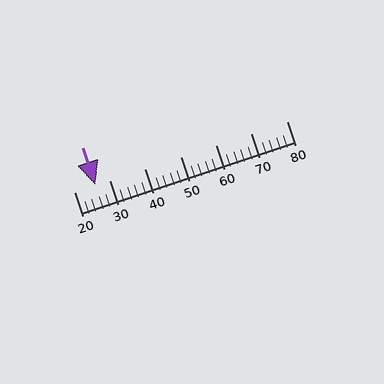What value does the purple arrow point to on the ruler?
The purple arrow points to approximately 26.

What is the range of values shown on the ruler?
The ruler shows values from 20 to 80.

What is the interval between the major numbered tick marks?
The major tick marks are spaced 10 units apart.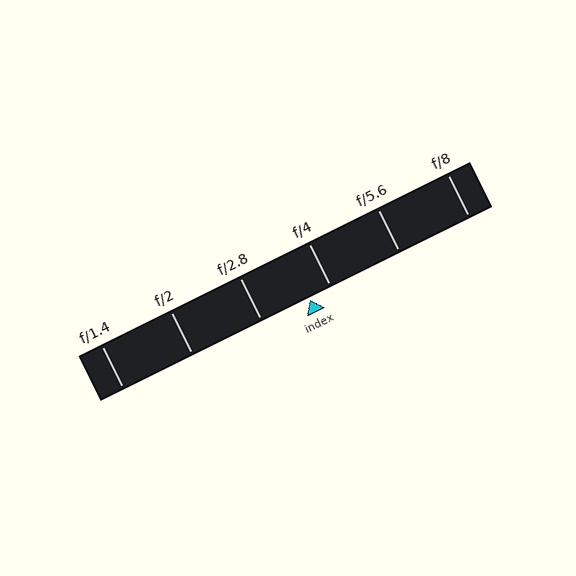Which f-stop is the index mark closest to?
The index mark is closest to f/4.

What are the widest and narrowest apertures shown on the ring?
The widest aperture shown is f/1.4 and the narrowest is f/8.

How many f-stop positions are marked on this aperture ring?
There are 6 f-stop positions marked.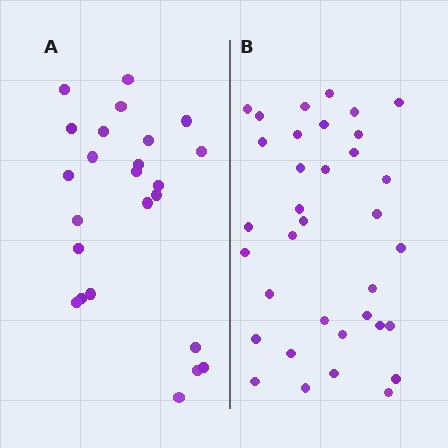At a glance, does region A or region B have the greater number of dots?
Region B (the right region) has more dots.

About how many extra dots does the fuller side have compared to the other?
Region B has roughly 12 or so more dots than region A.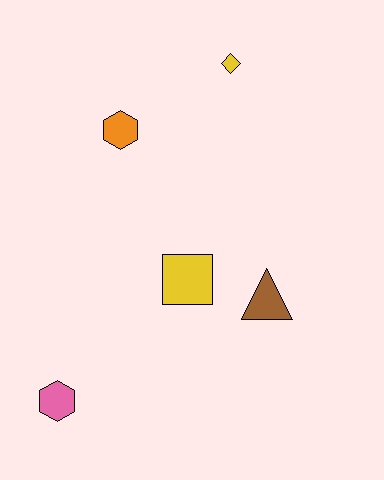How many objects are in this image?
There are 5 objects.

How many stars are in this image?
There are no stars.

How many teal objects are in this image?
There are no teal objects.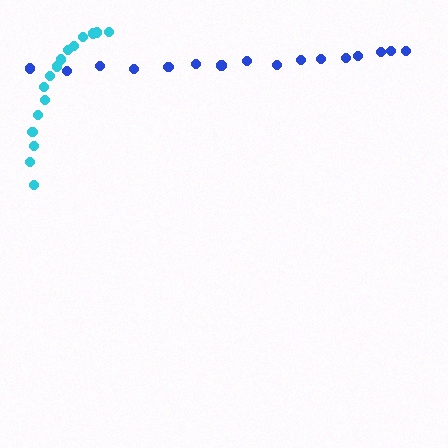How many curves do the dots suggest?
There are 2 distinct paths.